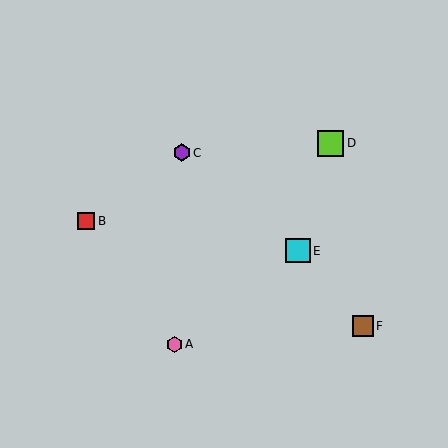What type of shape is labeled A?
Shape A is a pink hexagon.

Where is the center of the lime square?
The center of the lime square is at (331, 143).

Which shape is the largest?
The lime square (labeled D) is the largest.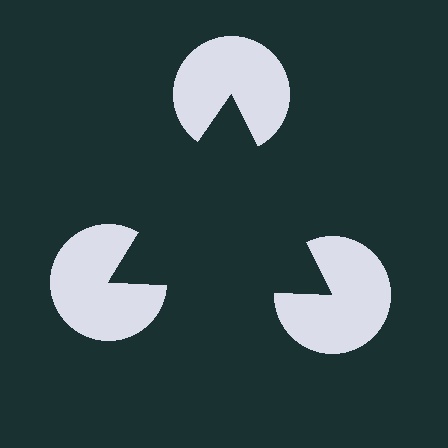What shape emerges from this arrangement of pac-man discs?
An illusory triangle — its edges are inferred from the aligned wedge cuts in the pac-man discs, not physically drawn.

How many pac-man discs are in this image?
There are 3 — one at each vertex of the illusory triangle.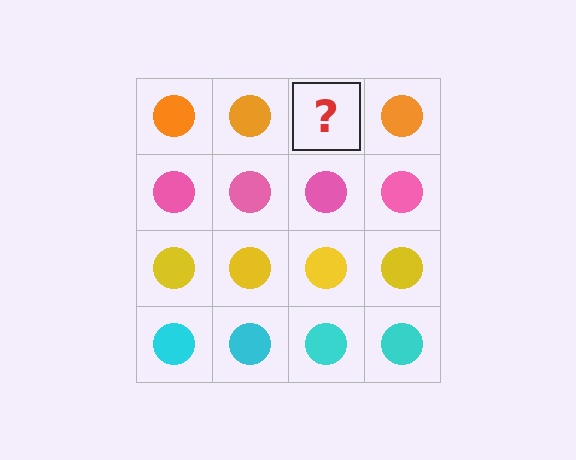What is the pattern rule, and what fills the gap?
The rule is that each row has a consistent color. The gap should be filled with an orange circle.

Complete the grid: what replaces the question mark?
The question mark should be replaced with an orange circle.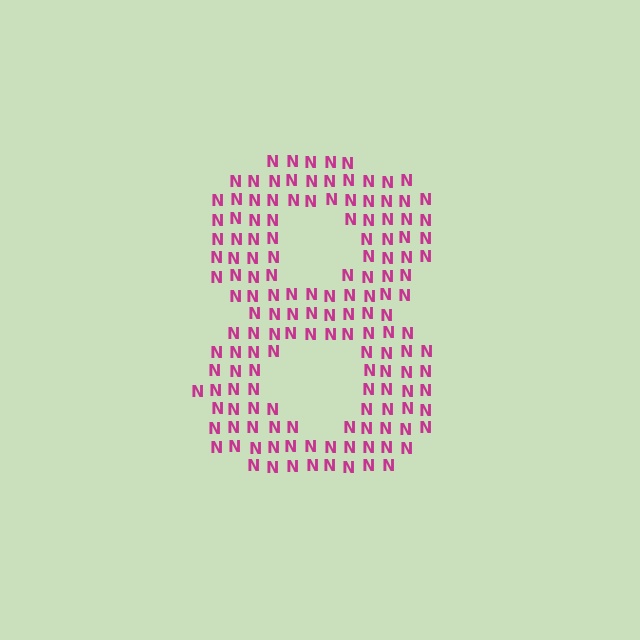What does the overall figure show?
The overall figure shows the digit 8.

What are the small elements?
The small elements are letter N's.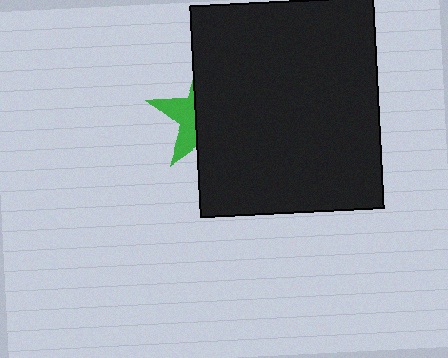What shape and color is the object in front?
The object in front is a black rectangle.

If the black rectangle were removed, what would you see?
You would see the complete green star.